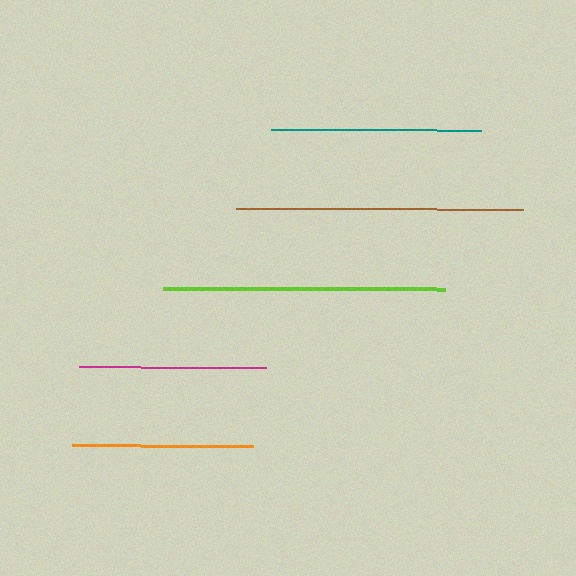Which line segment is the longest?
The brown line is the longest at approximately 287 pixels.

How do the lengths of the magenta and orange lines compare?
The magenta and orange lines are approximately the same length.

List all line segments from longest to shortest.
From longest to shortest: brown, lime, teal, magenta, orange.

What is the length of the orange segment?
The orange segment is approximately 182 pixels long.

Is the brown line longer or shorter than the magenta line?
The brown line is longer than the magenta line.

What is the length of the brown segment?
The brown segment is approximately 287 pixels long.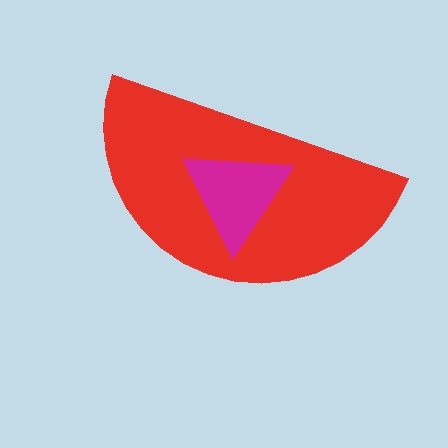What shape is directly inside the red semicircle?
The magenta triangle.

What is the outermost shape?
The red semicircle.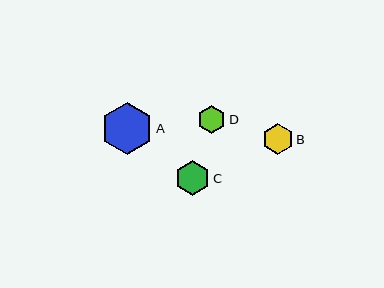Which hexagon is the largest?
Hexagon A is the largest with a size of approximately 52 pixels.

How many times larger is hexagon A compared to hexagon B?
Hexagon A is approximately 1.7 times the size of hexagon B.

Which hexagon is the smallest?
Hexagon D is the smallest with a size of approximately 28 pixels.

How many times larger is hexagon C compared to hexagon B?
Hexagon C is approximately 1.1 times the size of hexagon B.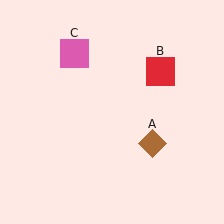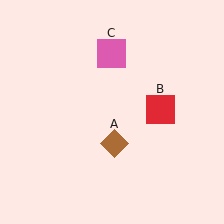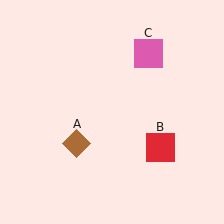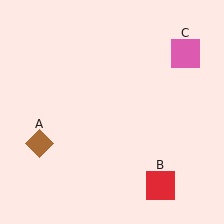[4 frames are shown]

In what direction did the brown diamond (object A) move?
The brown diamond (object A) moved left.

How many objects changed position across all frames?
3 objects changed position: brown diamond (object A), red square (object B), pink square (object C).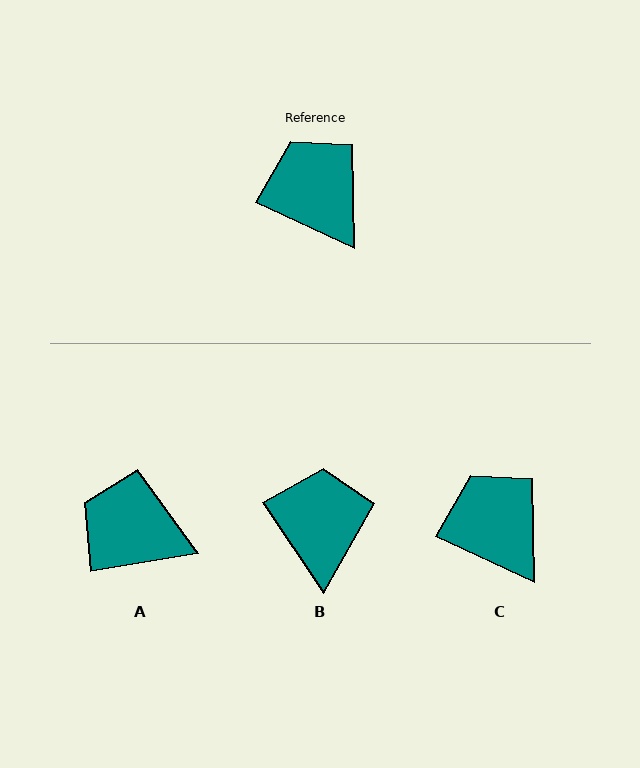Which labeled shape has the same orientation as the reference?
C.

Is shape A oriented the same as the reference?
No, it is off by about 35 degrees.